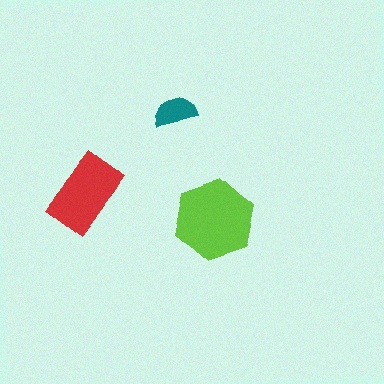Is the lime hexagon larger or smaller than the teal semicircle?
Larger.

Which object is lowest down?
The lime hexagon is bottommost.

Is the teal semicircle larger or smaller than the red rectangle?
Smaller.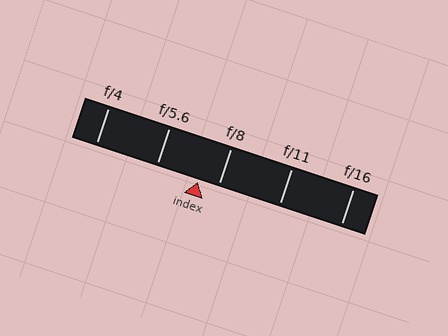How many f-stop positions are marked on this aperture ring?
There are 5 f-stop positions marked.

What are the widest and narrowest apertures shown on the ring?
The widest aperture shown is f/4 and the narrowest is f/16.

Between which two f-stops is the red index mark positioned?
The index mark is between f/5.6 and f/8.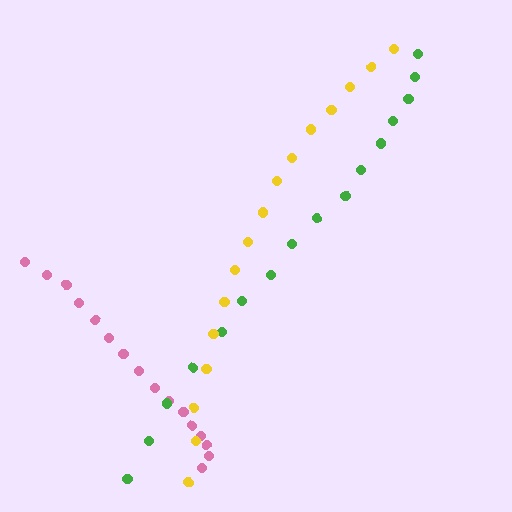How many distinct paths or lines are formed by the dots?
There are 3 distinct paths.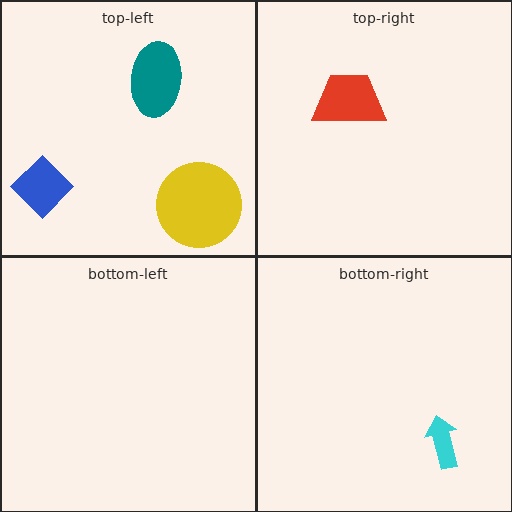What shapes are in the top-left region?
The yellow circle, the blue diamond, the teal ellipse.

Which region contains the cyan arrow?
The bottom-right region.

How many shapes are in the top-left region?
3.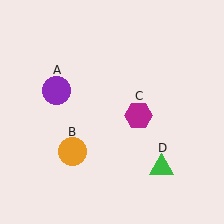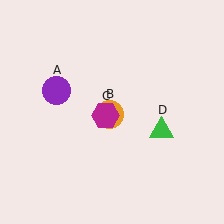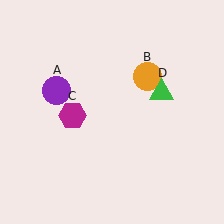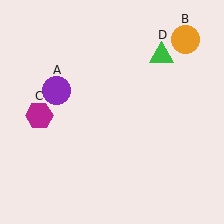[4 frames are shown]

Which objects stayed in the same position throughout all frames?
Purple circle (object A) remained stationary.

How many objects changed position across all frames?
3 objects changed position: orange circle (object B), magenta hexagon (object C), green triangle (object D).